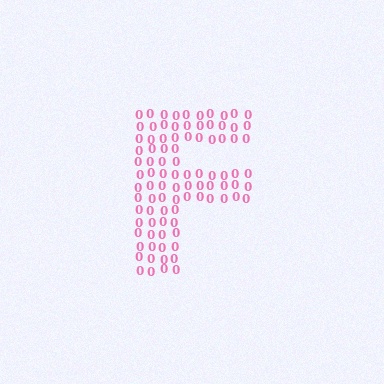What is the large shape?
The large shape is the letter F.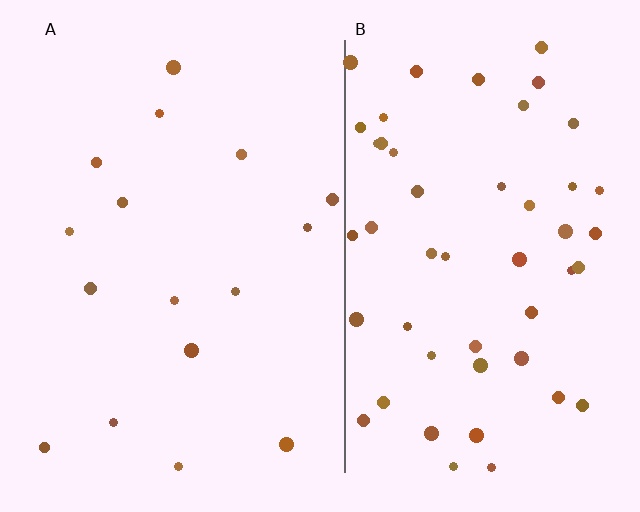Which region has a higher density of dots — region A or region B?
B (the right).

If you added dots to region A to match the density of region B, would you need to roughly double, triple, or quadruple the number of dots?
Approximately triple.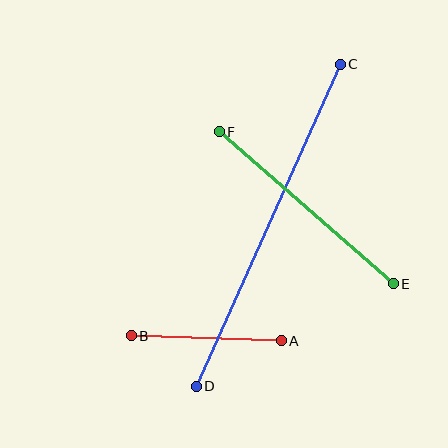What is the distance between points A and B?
The distance is approximately 150 pixels.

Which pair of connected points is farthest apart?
Points C and D are farthest apart.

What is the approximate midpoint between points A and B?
The midpoint is at approximately (206, 338) pixels.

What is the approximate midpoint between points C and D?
The midpoint is at approximately (268, 225) pixels.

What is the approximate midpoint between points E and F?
The midpoint is at approximately (306, 208) pixels.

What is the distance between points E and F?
The distance is approximately 231 pixels.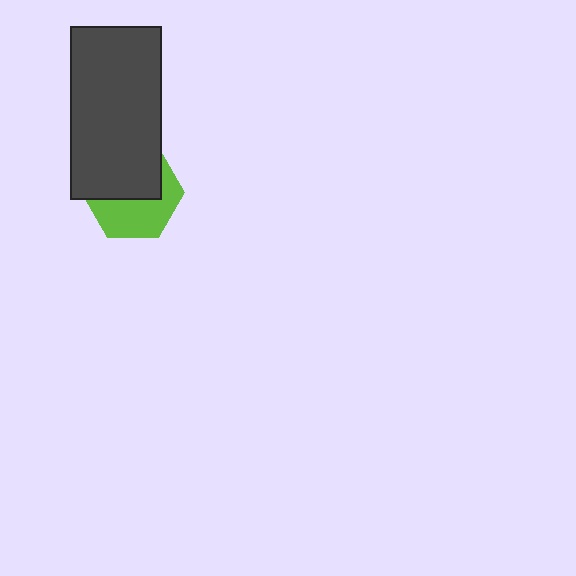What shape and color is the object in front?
The object in front is a dark gray rectangle.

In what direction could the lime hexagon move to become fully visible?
The lime hexagon could move down. That would shift it out from behind the dark gray rectangle entirely.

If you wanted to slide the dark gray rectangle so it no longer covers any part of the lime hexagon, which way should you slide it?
Slide it up — that is the most direct way to separate the two shapes.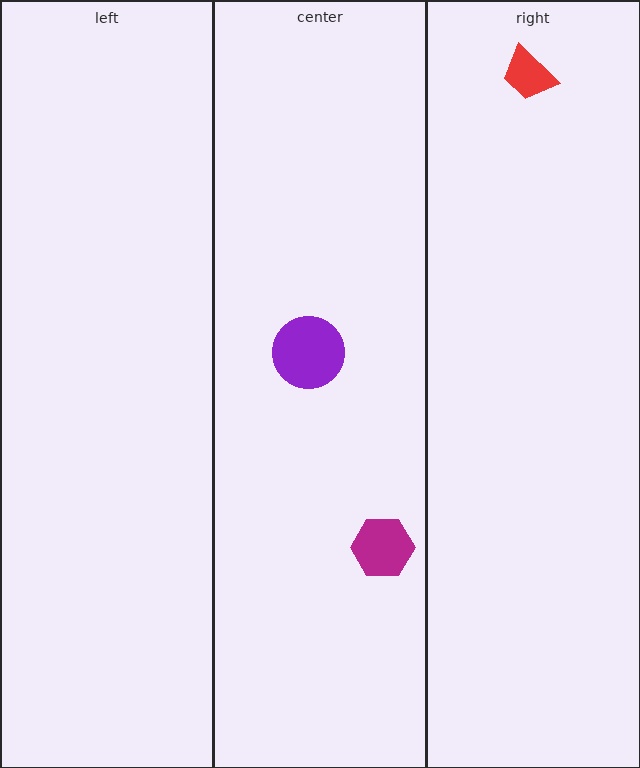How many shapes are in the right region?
1.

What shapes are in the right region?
The red trapezoid.